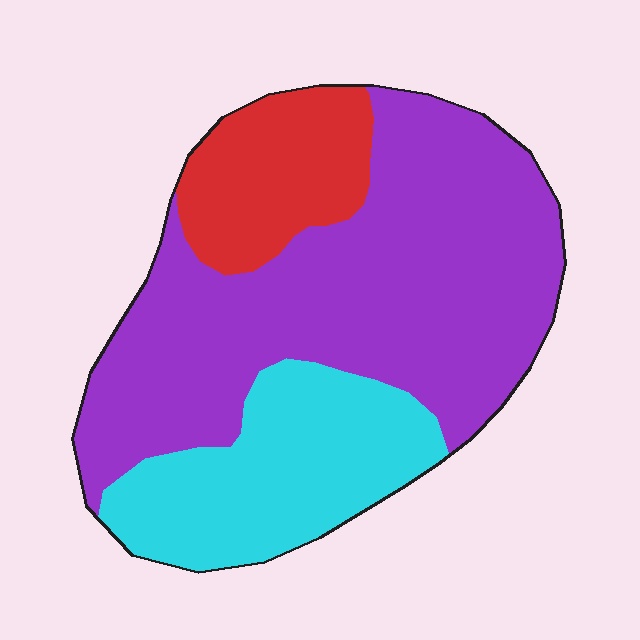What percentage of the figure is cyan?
Cyan covers 25% of the figure.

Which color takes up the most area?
Purple, at roughly 60%.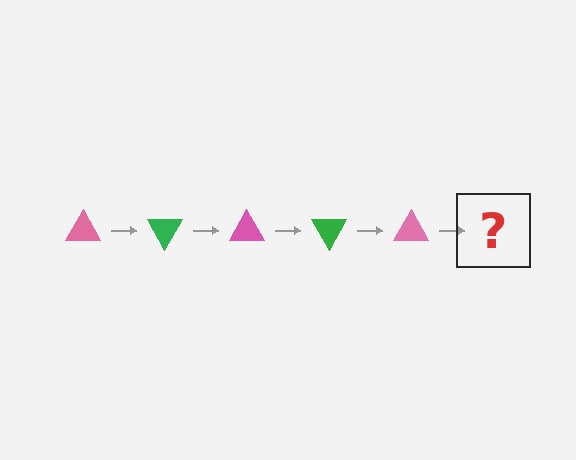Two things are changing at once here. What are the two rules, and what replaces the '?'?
The two rules are that it rotates 60 degrees each step and the color cycles through pink and green. The '?' should be a green triangle, rotated 300 degrees from the start.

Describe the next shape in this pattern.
It should be a green triangle, rotated 300 degrees from the start.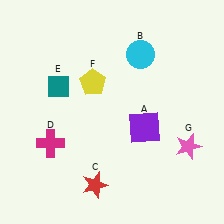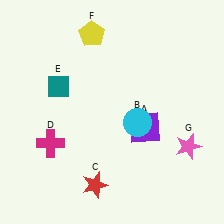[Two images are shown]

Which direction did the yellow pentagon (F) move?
The yellow pentagon (F) moved up.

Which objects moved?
The objects that moved are: the cyan circle (B), the yellow pentagon (F).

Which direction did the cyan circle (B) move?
The cyan circle (B) moved down.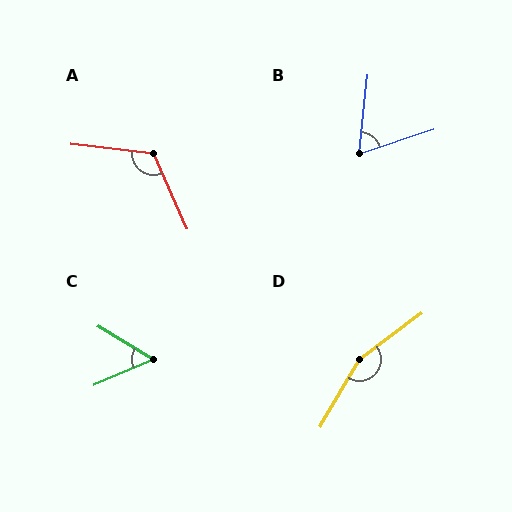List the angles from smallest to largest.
C (54°), B (66°), A (121°), D (157°).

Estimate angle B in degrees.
Approximately 66 degrees.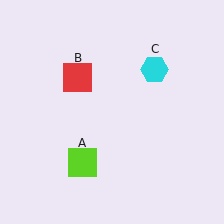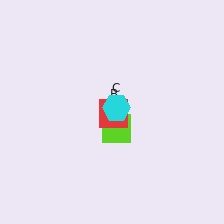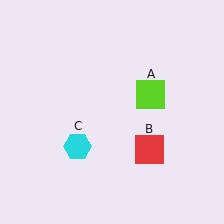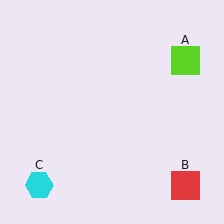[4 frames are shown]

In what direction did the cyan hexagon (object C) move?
The cyan hexagon (object C) moved down and to the left.